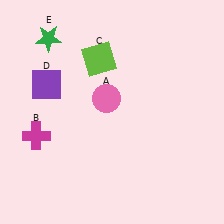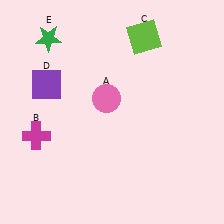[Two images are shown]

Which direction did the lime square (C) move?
The lime square (C) moved right.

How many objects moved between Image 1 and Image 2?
1 object moved between the two images.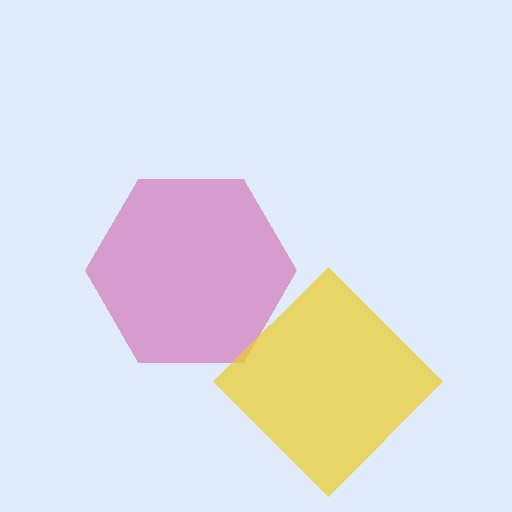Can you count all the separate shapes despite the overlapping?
Yes, there are 2 separate shapes.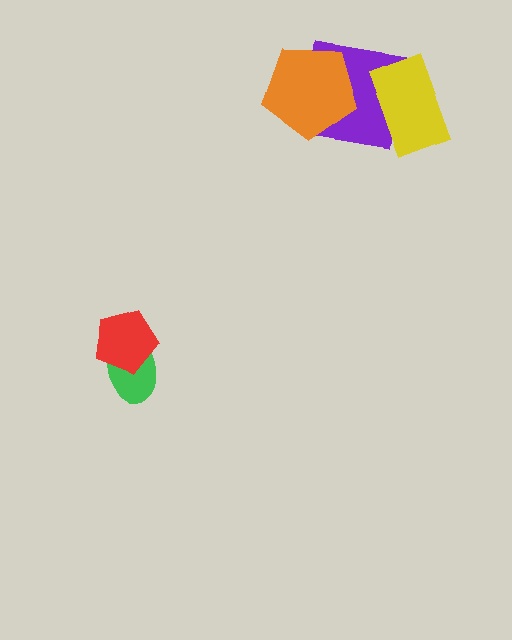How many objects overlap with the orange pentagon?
1 object overlaps with the orange pentagon.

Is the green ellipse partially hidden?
Yes, it is partially covered by another shape.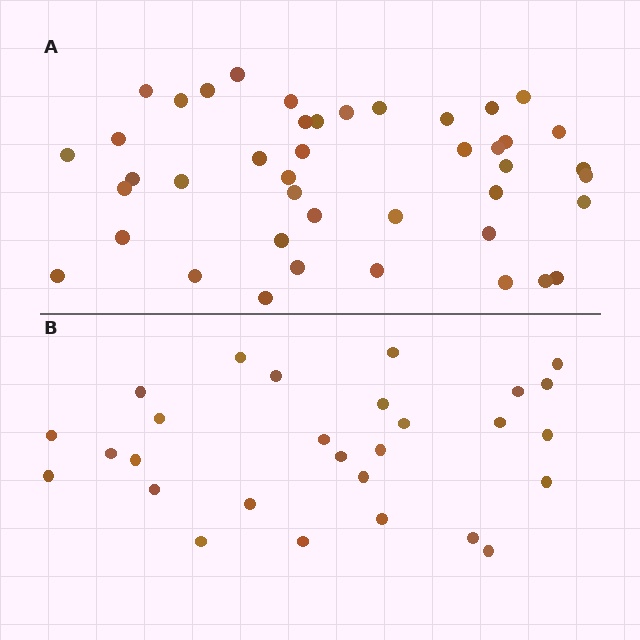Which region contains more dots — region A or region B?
Region A (the top region) has more dots.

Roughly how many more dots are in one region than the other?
Region A has approximately 15 more dots than region B.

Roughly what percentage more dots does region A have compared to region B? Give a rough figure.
About 55% more.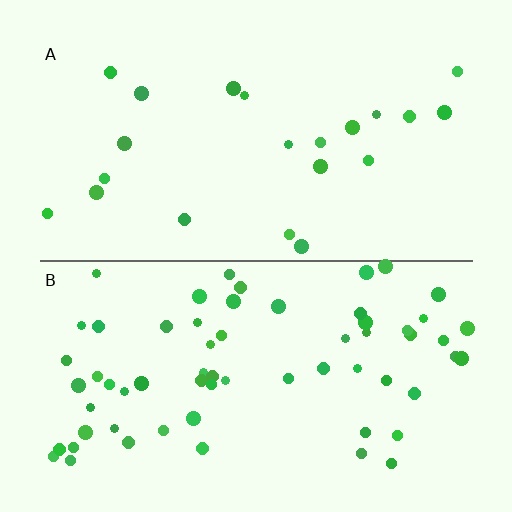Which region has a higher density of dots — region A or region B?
B (the bottom).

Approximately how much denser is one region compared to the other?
Approximately 3.0× — region B over region A.